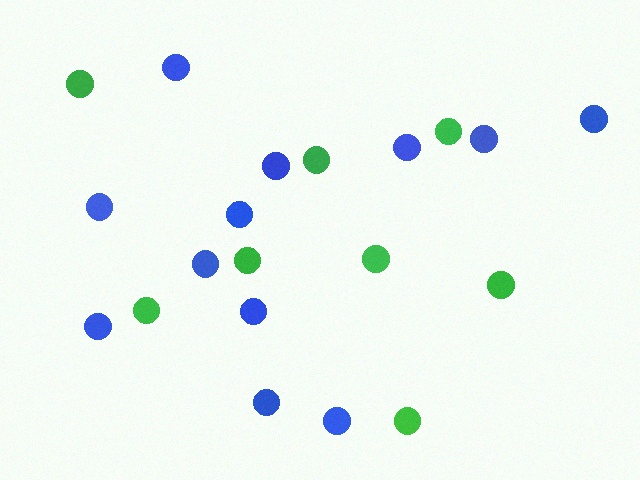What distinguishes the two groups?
There are 2 groups: one group of green circles (8) and one group of blue circles (12).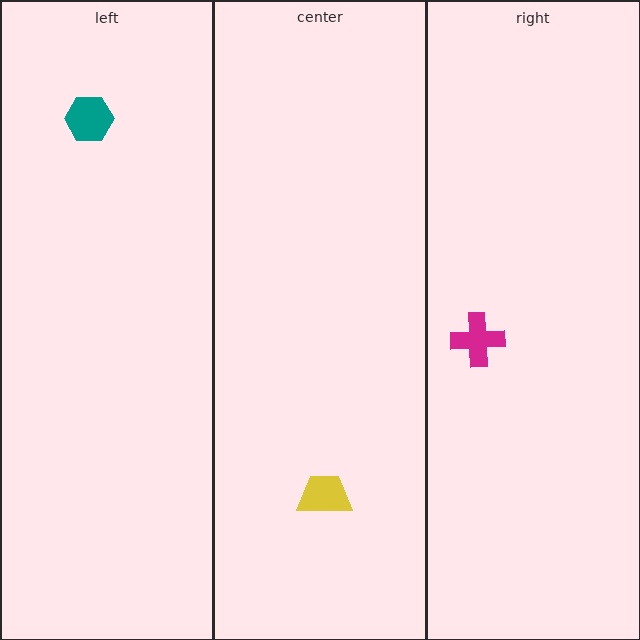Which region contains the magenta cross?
The right region.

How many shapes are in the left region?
1.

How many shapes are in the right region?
1.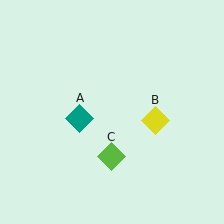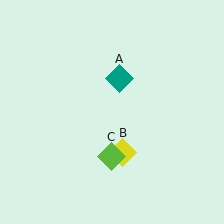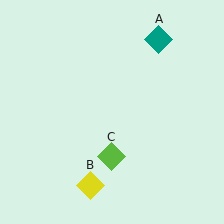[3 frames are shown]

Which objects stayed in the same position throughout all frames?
Lime diamond (object C) remained stationary.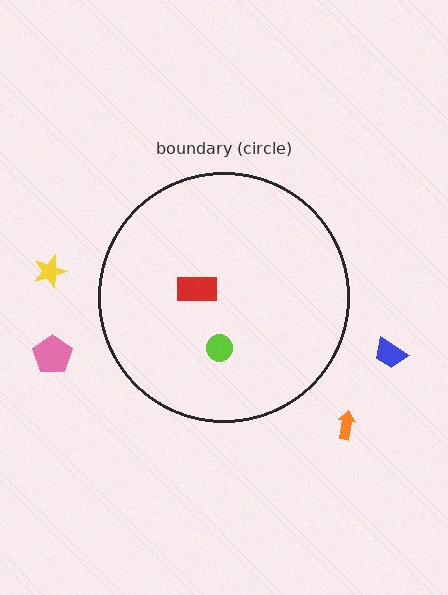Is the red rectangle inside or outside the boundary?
Inside.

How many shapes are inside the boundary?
2 inside, 4 outside.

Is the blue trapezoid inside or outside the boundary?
Outside.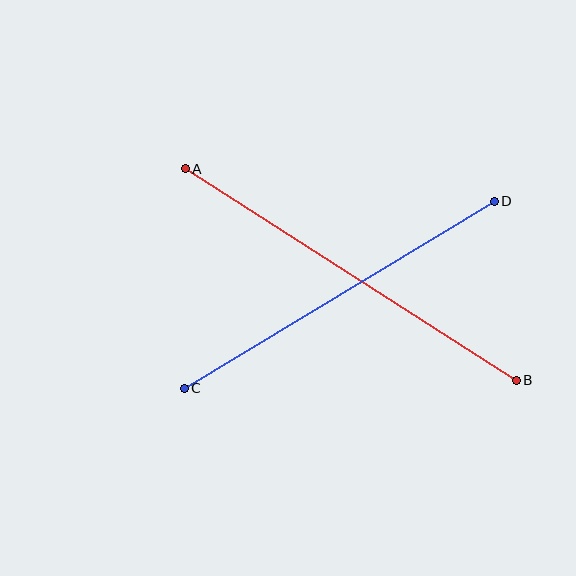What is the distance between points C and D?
The distance is approximately 362 pixels.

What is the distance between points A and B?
The distance is approximately 393 pixels.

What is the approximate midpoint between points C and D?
The midpoint is at approximately (339, 295) pixels.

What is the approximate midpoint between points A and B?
The midpoint is at approximately (351, 274) pixels.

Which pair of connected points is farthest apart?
Points A and B are farthest apart.